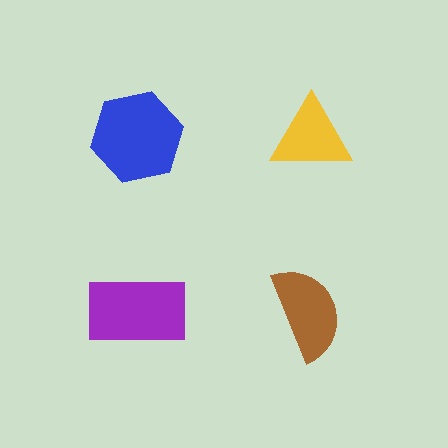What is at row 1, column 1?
A blue hexagon.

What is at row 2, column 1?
A purple rectangle.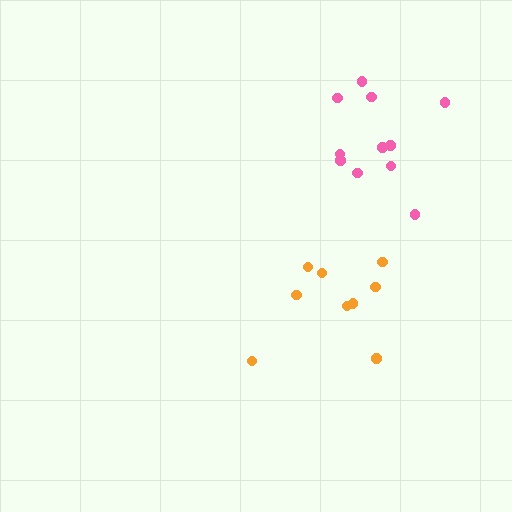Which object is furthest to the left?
The orange cluster is leftmost.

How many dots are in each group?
Group 1: 9 dots, Group 2: 11 dots (20 total).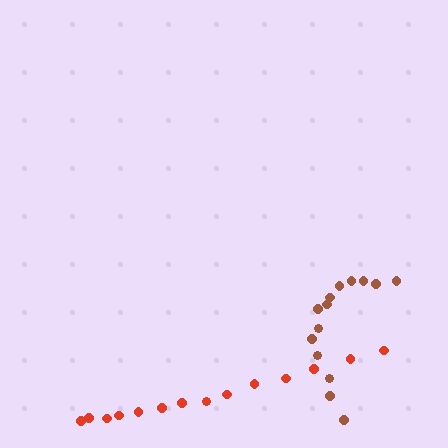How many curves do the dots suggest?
There are 2 distinct paths.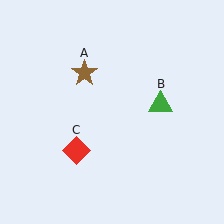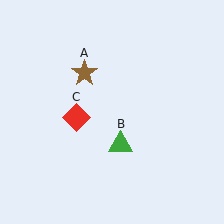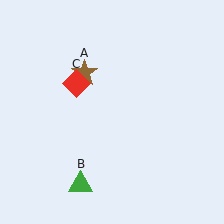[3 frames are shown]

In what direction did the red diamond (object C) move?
The red diamond (object C) moved up.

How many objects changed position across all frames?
2 objects changed position: green triangle (object B), red diamond (object C).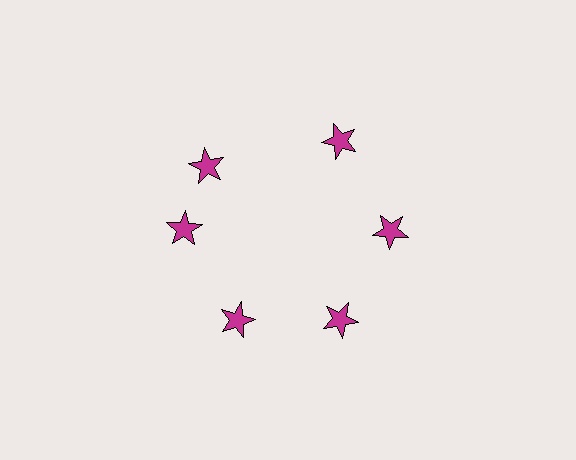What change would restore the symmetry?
The symmetry would be restored by rotating it back into even spacing with its neighbors so that all 6 stars sit at equal angles and equal distance from the center.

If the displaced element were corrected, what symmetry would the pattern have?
It would have 6-fold rotational symmetry — the pattern would map onto itself every 60 degrees.